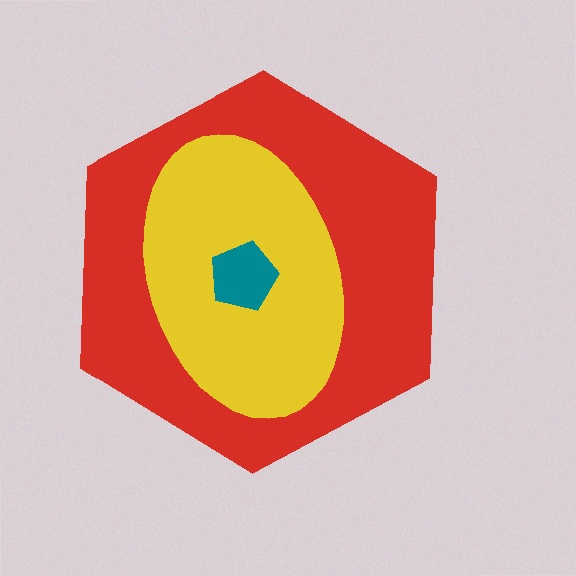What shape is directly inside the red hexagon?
The yellow ellipse.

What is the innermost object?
The teal pentagon.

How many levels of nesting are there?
3.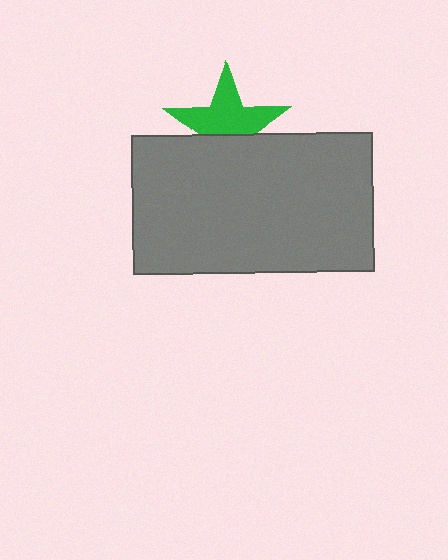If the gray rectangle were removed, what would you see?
You would see the complete green star.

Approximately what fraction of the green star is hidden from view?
Roughly 40% of the green star is hidden behind the gray rectangle.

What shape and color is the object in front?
The object in front is a gray rectangle.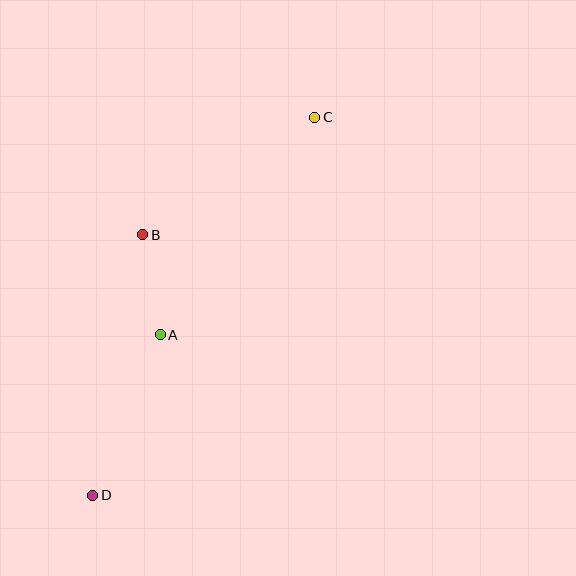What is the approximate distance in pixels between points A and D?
The distance between A and D is approximately 174 pixels.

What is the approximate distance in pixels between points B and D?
The distance between B and D is approximately 265 pixels.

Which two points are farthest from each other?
Points C and D are farthest from each other.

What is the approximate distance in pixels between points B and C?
The distance between B and C is approximately 208 pixels.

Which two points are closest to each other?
Points A and B are closest to each other.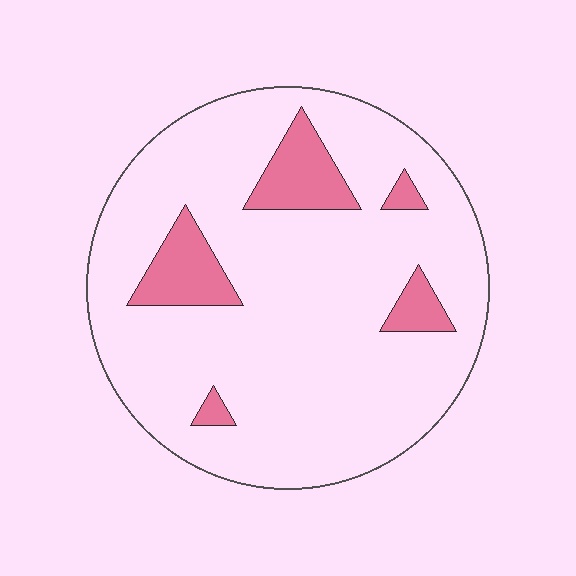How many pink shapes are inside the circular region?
5.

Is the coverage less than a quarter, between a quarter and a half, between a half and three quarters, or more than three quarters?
Less than a quarter.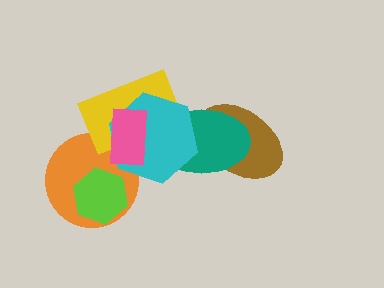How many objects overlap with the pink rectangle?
3 objects overlap with the pink rectangle.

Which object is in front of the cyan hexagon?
The pink rectangle is in front of the cyan hexagon.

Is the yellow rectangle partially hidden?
Yes, it is partially covered by another shape.